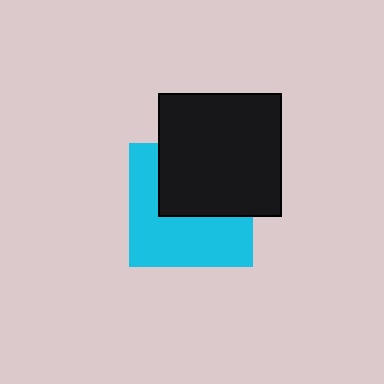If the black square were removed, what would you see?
You would see the complete cyan square.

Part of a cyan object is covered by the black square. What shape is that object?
It is a square.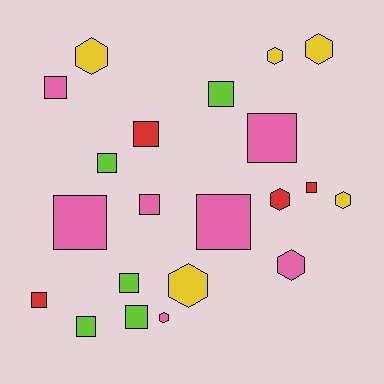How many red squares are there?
There are 3 red squares.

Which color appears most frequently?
Pink, with 7 objects.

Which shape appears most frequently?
Square, with 13 objects.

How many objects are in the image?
There are 21 objects.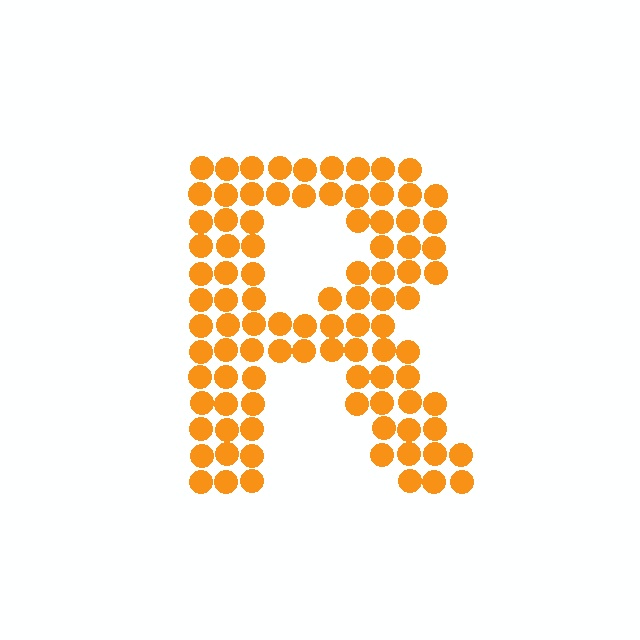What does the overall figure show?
The overall figure shows the letter R.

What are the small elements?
The small elements are circles.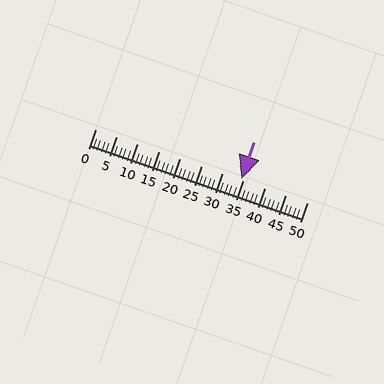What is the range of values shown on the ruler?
The ruler shows values from 0 to 50.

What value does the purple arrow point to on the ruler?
The purple arrow points to approximately 34.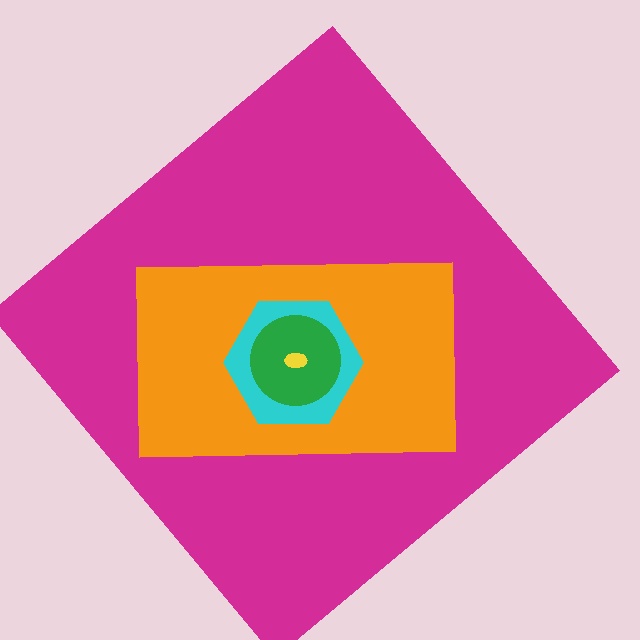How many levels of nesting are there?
5.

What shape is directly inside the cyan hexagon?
The green circle.